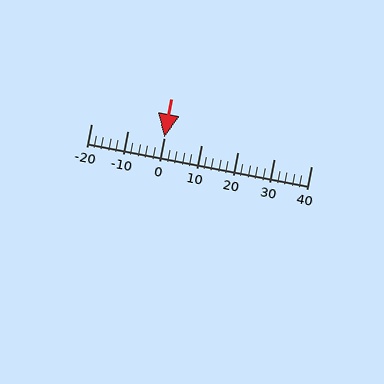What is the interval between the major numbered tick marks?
The major tick marks are spaced 10 units apart.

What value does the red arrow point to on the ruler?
The red arrow points to approximately 0.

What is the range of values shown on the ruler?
The ruler shows values from -20 to 40.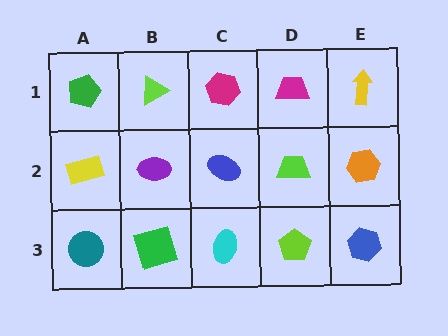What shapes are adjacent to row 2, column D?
A magenta trapezoid (row 1, column D), a lime pentagon (row 3, column D), a blue ellipse (row 2, column C), an orange hexagon (row 2, column E).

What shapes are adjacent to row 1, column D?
A lime trapezoid (row 2, column D), a magenta hexagon (row 1, column C), a yellow arrow (row 1, column E).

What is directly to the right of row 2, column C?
A lime trapezoid.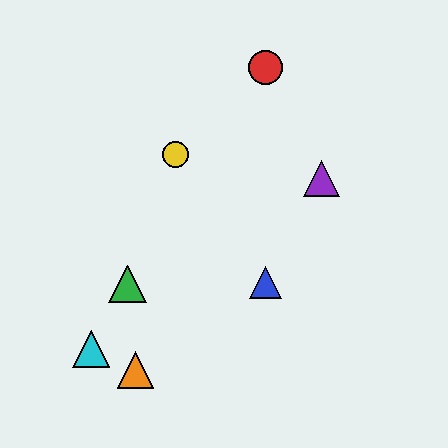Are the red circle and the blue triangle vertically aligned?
Yes, both are at x≈265.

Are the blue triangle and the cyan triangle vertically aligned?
No, the blue triangle is at x≈265 and the cyan triangle is at x≈91.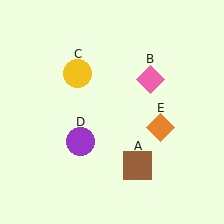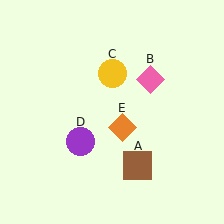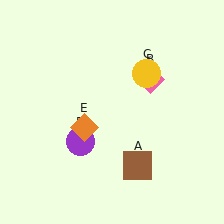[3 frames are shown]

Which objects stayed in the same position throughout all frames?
Brown square (object A) and pink diamond (object B) and purple circle (object D) remained stationary.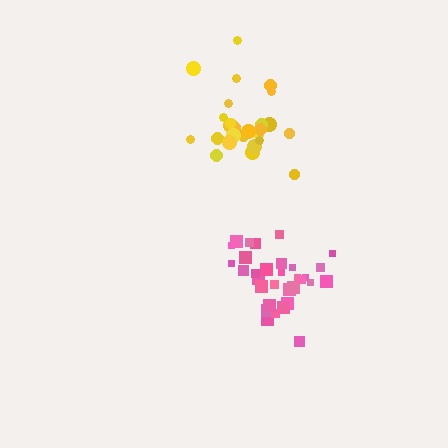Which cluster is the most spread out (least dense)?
Yellow.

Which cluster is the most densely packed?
Pink.